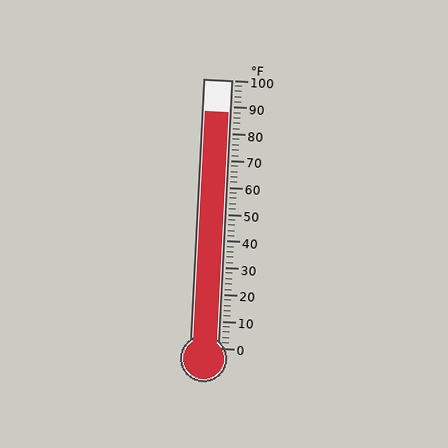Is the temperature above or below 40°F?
The temperature is above 40°F.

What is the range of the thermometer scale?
The thermometer scale ranges from 0°F to 100°F.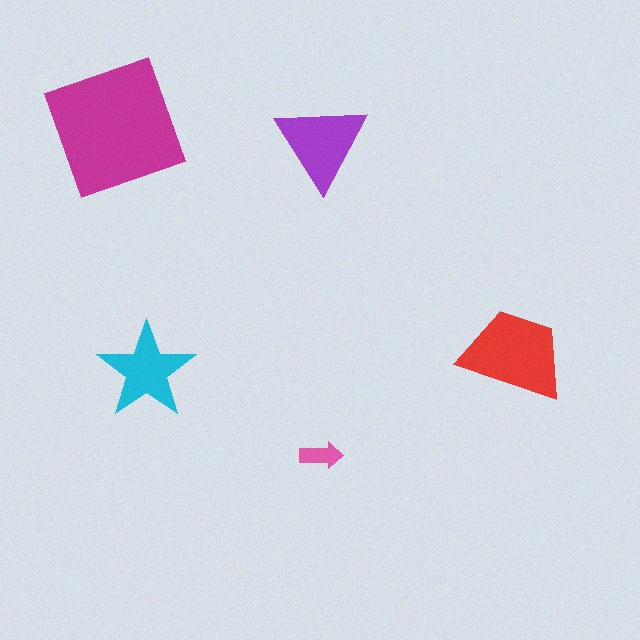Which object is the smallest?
The pink arrow.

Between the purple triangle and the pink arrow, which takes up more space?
The purple triangle.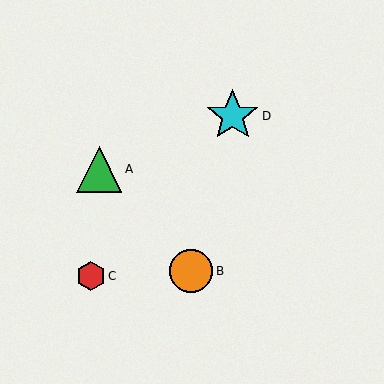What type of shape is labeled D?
Shape D is a cyan star.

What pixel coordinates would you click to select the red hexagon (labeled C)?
Click at (91, 276) to select the red hexagon C.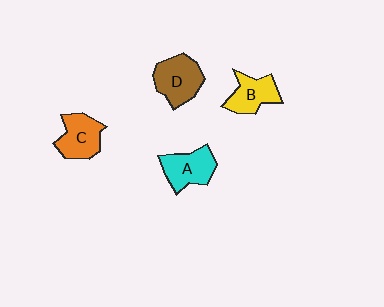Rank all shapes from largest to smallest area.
From largest to smallest: D (brown), A (cyan), C (orange), B (yellow).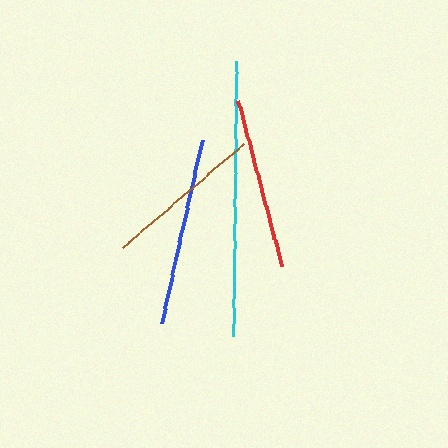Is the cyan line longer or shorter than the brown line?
The cyan line is longer than the brown line.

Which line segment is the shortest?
The brown line is the shortest at approximately 160 pixels.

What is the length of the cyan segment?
The cyan segment is approximately 276 pixels long.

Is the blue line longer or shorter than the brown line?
The blue line is longer than the brown line.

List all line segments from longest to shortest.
From longest to shortest: cyan, blue, red, brown.